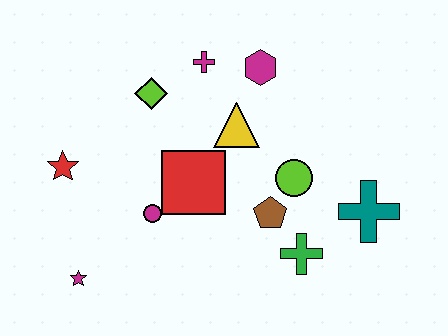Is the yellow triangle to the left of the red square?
No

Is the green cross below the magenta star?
No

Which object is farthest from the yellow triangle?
The magenta star is farthest from the yellow triangle.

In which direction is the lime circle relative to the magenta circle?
The lime circle is to the right of the magenta circle.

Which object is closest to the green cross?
The brown pentagon is closest to the green cross.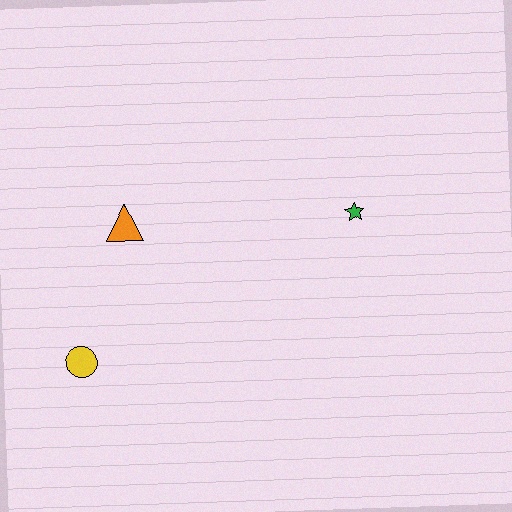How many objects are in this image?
There are 3 objects.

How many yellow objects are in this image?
There is 1 yellow object.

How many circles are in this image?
There is 1 circle.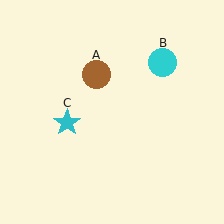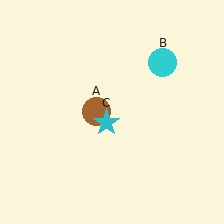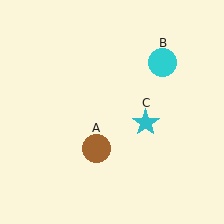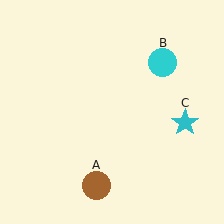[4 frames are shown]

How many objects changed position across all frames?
2 objects changed position: brown circle (object A), cyan star (object C).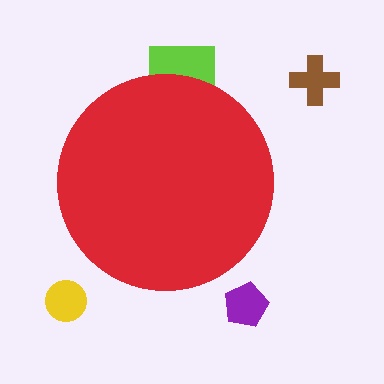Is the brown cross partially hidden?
No, the brown cross is fully visible.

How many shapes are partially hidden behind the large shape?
1 shape is partially hidden.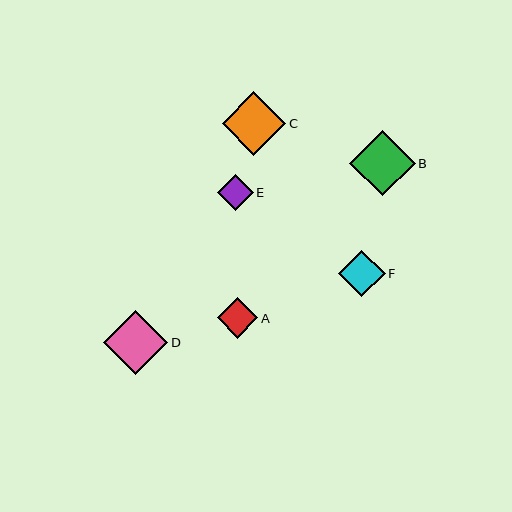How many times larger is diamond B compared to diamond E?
Diamond B is approximately 1.8 times the size of diamond E.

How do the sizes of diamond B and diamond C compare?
Diamond B and diamond C are approximately the same size.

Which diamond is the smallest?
Diamond E is the smallest with a size of approximately 36 pixels.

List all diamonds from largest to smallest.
From largest to smallest: B, D, C, F, A, E.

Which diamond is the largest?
Diamond B is the largest with a size of approximately 65 pixels.